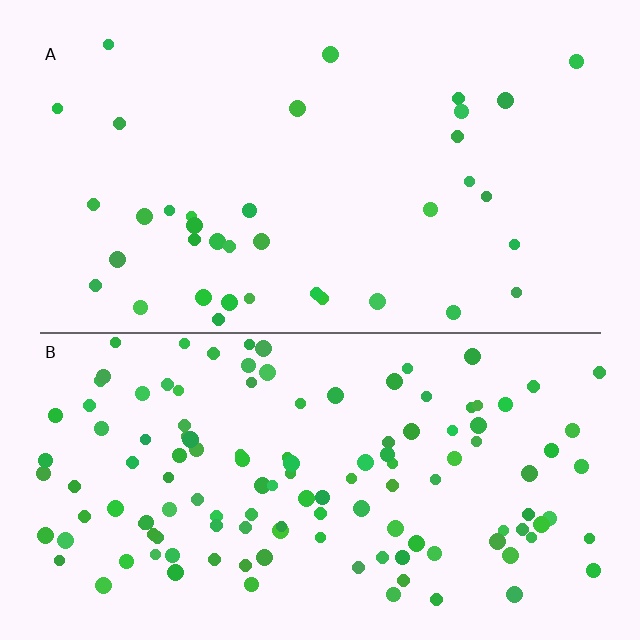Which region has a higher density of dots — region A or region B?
B (the bottom).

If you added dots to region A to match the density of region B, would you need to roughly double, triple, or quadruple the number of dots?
Approximately triple.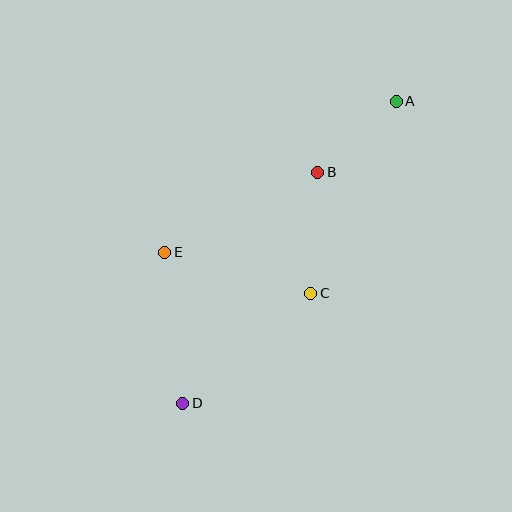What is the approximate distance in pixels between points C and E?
The distance between C and E is approximately 151 pixels.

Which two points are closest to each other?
Points A and B are closest to each other.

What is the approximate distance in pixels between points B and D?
The distance between B and D is approximately 268 pixels.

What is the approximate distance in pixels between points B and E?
The distance between B and E is approximately 173 pixels.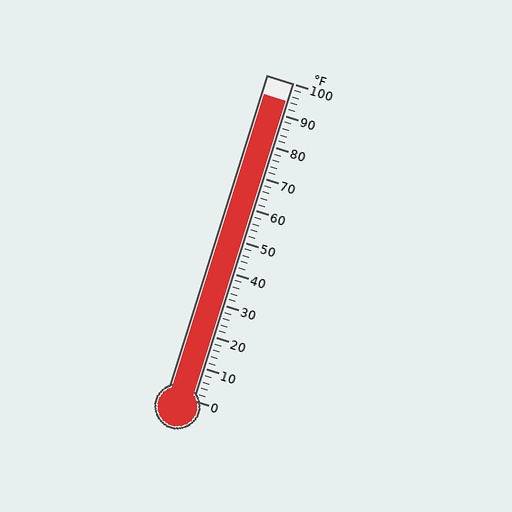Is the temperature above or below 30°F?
The temperature is above 30°F.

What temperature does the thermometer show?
The thermometer shows approximately 94°F.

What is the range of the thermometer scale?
The thermometer scale ranges from 0°F to 100°F.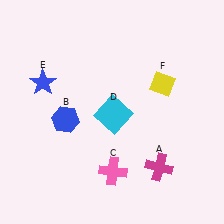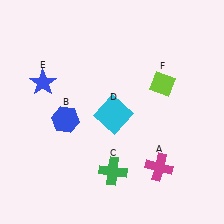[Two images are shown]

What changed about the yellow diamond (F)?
In Image 1, F is yellow. In Image 2, it changed to lime.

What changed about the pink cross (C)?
In Image 1, C is pink. In Image 2, it changed to green.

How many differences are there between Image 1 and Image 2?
There are 2 differences between the two images.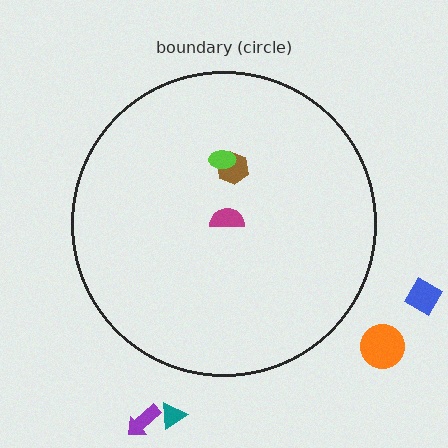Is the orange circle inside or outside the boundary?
Outside.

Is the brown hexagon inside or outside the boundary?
Inside.